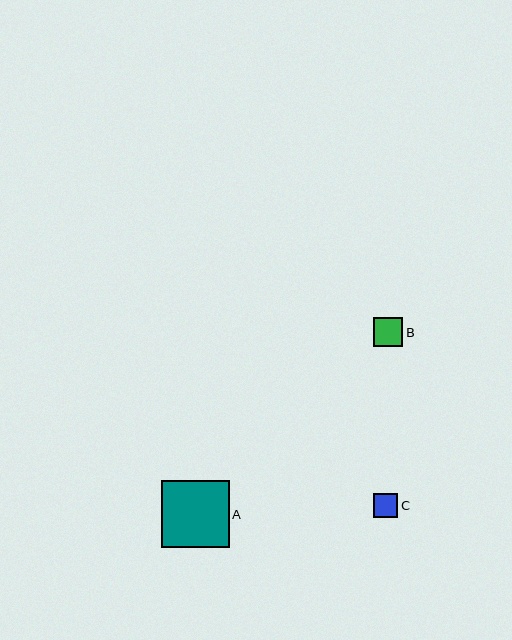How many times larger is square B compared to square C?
Square B is approximately 1.2 times the size of square C.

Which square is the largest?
Square A is the largest with a size of approximately 67 pixels.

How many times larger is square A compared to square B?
Square A is approximately 2.3 times the size of square B.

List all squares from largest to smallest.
From largest to smallest: A, B, C.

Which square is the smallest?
Square C is the smallest with a size of approximately 24 pixels.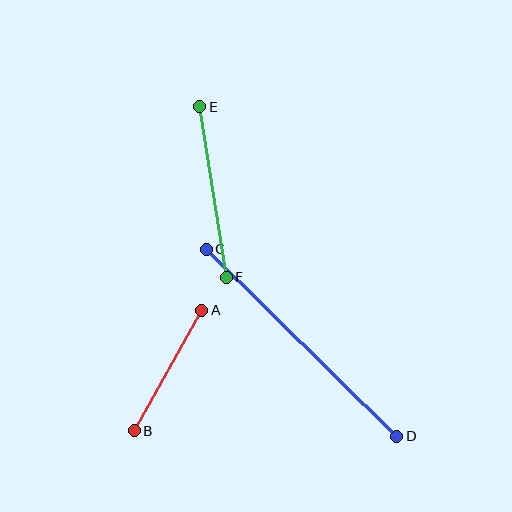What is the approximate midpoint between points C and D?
The midpoint is at approximately (301, 343) pixels.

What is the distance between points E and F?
The distance is approximately 172 pixels.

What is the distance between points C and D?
The distance is approximately 267 pixels.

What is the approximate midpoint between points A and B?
The midpoint is at approximately (168, 371) pixels.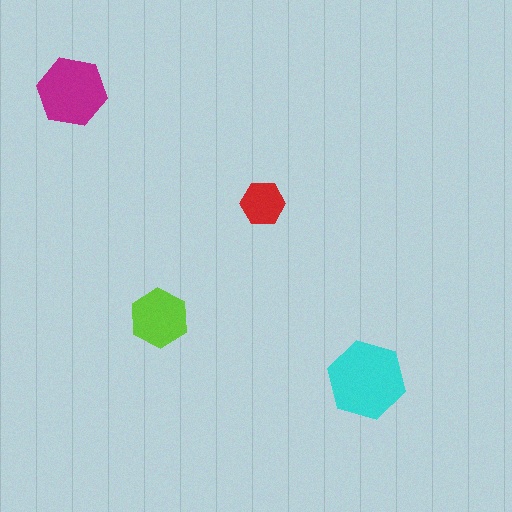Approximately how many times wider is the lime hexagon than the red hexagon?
About 1.5 times wider.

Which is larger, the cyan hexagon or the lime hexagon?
The cyan one.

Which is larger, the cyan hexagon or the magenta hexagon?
The cyan one.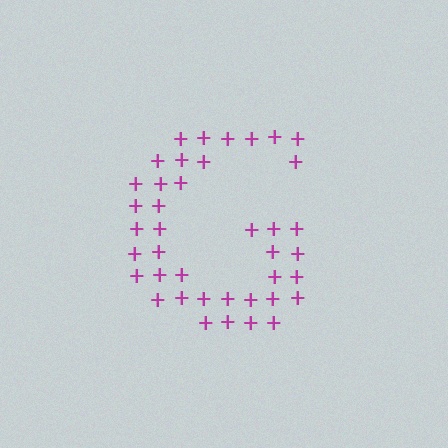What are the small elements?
The small elements are plus signs.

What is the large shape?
The large shape is the letter G.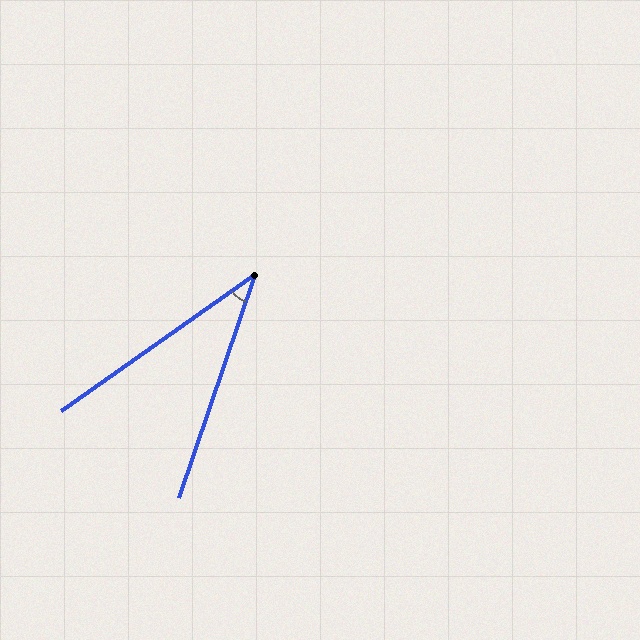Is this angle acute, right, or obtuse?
It is acute.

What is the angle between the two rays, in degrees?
Approximately 36 degrees.